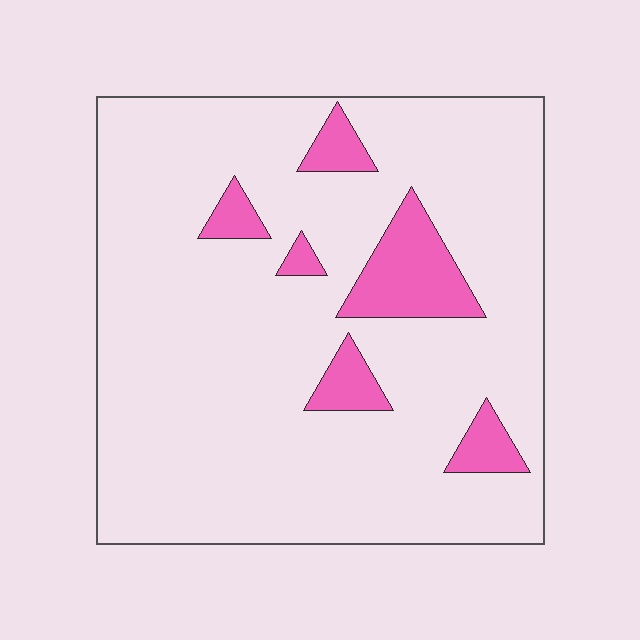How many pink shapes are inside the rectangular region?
6.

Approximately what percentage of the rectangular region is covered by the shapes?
Approximately 10%.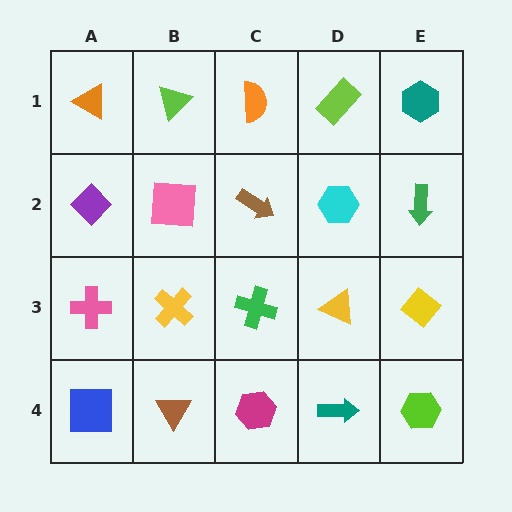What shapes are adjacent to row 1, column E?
A green arrow (row 2, column E), a lime rectangle (row 1, column D).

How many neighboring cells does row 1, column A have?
2.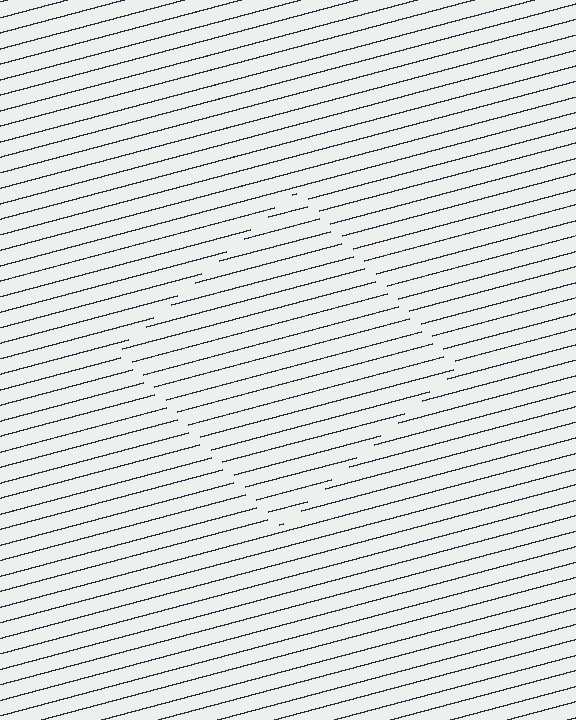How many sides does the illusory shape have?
4 sides — the line-ends trace a square.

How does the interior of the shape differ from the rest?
The interior of the shape contains the same grating, shifted by half a period — the contour is defined by the phase discontinuity where line-ends from the inner and outer gratings abut.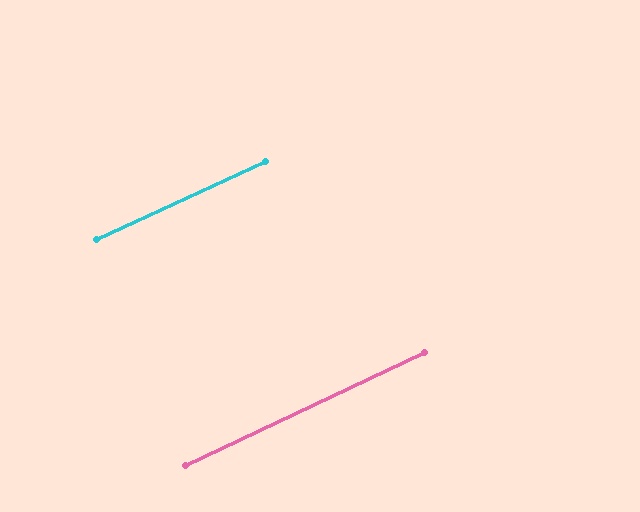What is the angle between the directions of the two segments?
Approximately 1 degree.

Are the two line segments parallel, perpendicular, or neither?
Parallel — their directions differ by only 0.8°.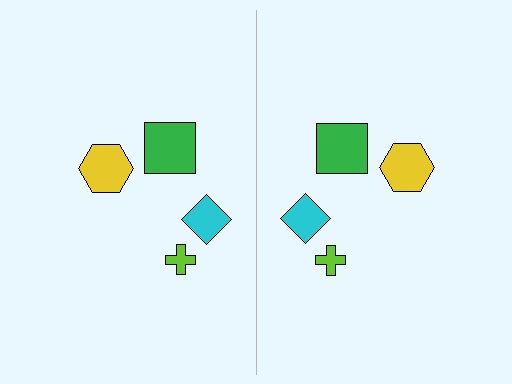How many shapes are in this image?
There are 8 shapes in this image.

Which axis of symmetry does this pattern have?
The pattern has a vertical axis of symmetry running through the center of the image.